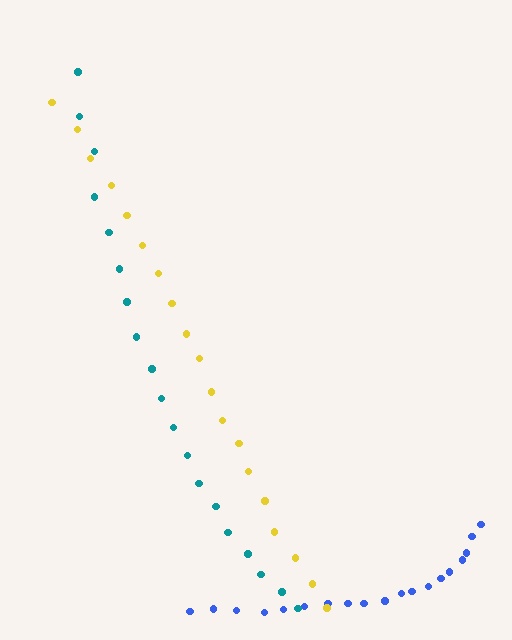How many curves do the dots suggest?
There are 3 distinct paths.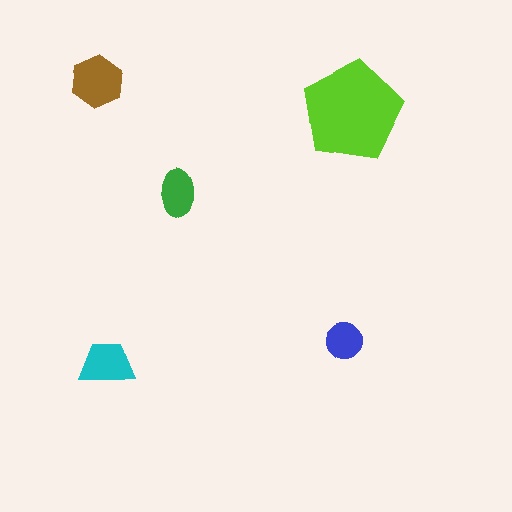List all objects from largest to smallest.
The lime pentagon, the brown hexagon, the cyan trapezoid, the green ellipse, the blue circle.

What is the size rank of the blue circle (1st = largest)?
5th.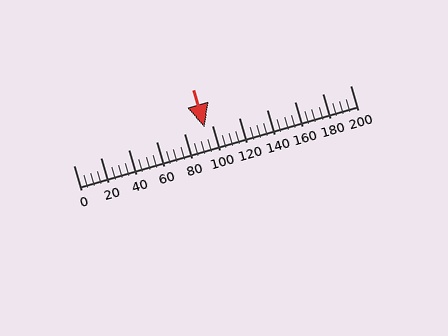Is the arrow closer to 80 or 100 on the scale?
The arrow is closer to 100.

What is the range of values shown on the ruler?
The ruler shows values from 0 to 200.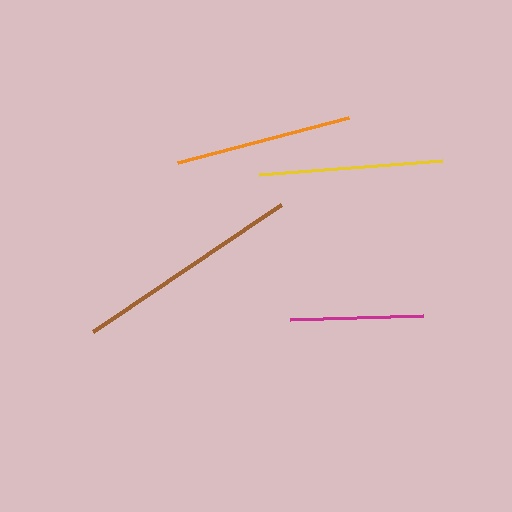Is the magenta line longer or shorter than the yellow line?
The yellow line is longer than the magenta line.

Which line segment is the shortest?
The magenta line is the shortest at approximately 133 pixels.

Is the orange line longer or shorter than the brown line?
The brown line is longer than the orange line.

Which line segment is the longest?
The brown line is the longest at approximately 227 pixels.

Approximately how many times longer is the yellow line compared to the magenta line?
The yellow line is approximately 1.4 times the length of the magenta line.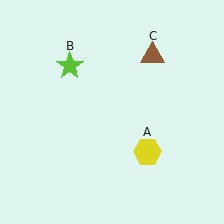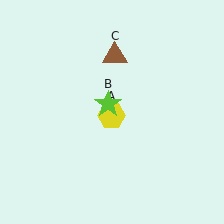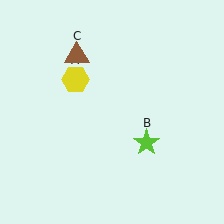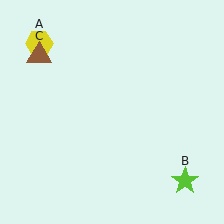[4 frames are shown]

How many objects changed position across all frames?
3 objects changed position: yellow hexagon (object A), lime star (object B), brown triangle (object C).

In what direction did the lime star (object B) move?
The lime star (object B) moved down and to the right.